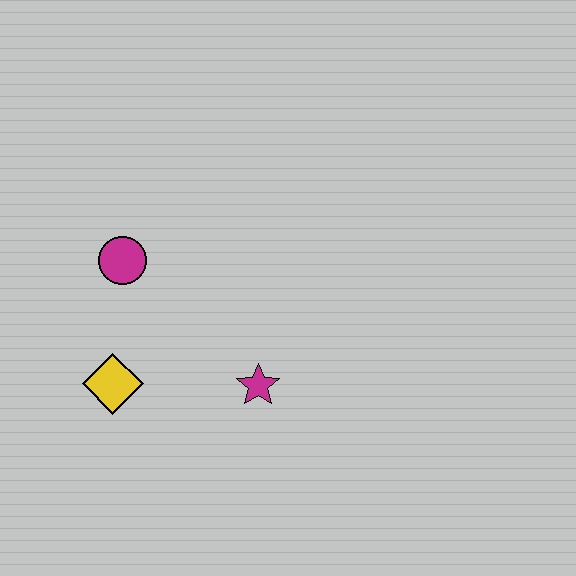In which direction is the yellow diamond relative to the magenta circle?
The yellow diamond is below the magenta circle.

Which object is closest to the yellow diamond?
The magenta circle is closest to the yellow diamond.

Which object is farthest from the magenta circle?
The magenta star is farthest from the magenta circle.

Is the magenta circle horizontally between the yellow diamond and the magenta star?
Yes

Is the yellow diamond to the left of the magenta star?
Yes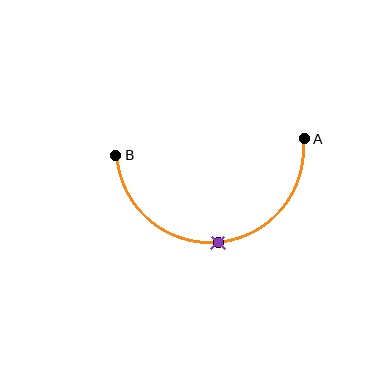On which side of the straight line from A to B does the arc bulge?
The arc bulges below the straight line connecting A and B.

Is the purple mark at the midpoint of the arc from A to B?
Yes. The purple mark lies on the arc at equal arc-length from both A and B — it is the arc midpoint.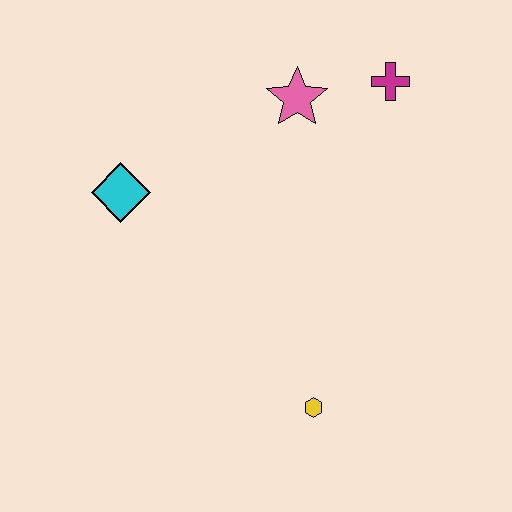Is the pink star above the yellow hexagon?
Yes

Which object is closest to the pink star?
The magenta cross is closest to the pink star.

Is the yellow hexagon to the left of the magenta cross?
Yes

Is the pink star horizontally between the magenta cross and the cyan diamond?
Yes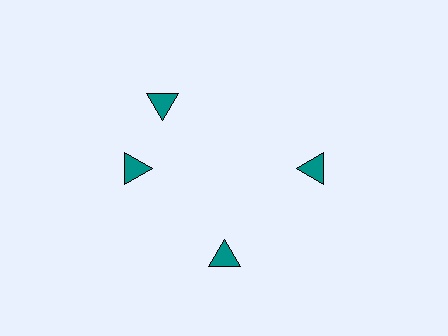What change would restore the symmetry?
The symmetry would be restored by rotating it back into even spacing with its neighbors so that all 4 triangles sit at equal angles and equal distance from the center.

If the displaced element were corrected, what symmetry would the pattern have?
It would have 4-fold rotational symmetry — the pattern would map onto itself every 90 degrees.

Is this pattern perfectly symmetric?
No. The 4 teal triangles are arranged in a ring, but one element near the 12 o'clock position is rotated out of alignment along the ring, breaking the 4-fold rotational symmetry.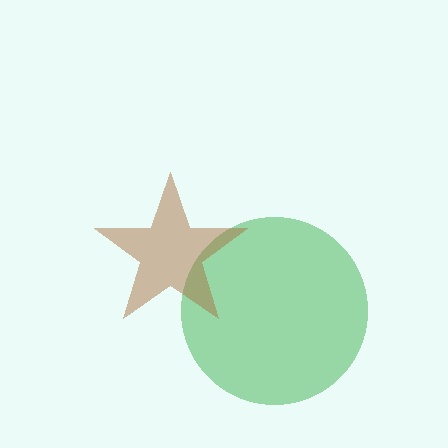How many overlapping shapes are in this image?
There are 2 overlapping shapes in the image.